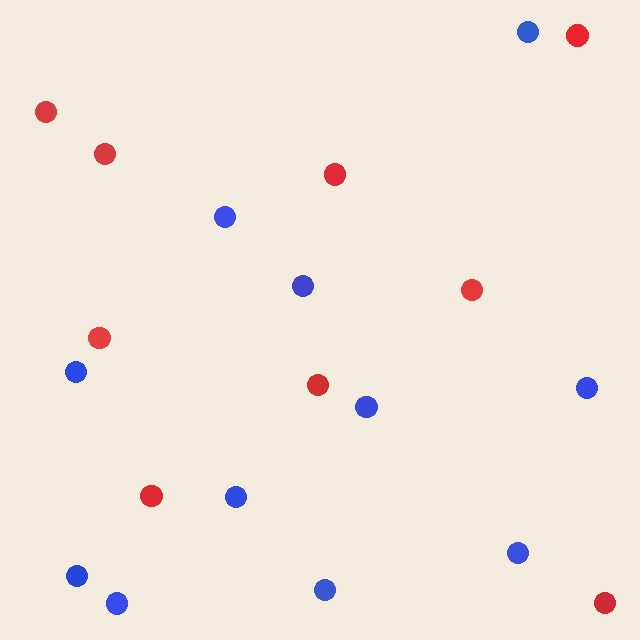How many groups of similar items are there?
There are 2 groups: one group of red circles (9) and one group of blue circles (11).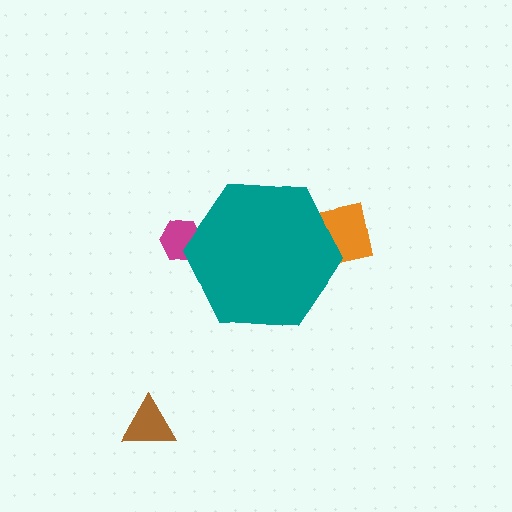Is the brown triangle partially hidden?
No, the brown triangle is fully visible.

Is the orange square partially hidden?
Yes, the orange square is partially hidden behind the teal hexagon.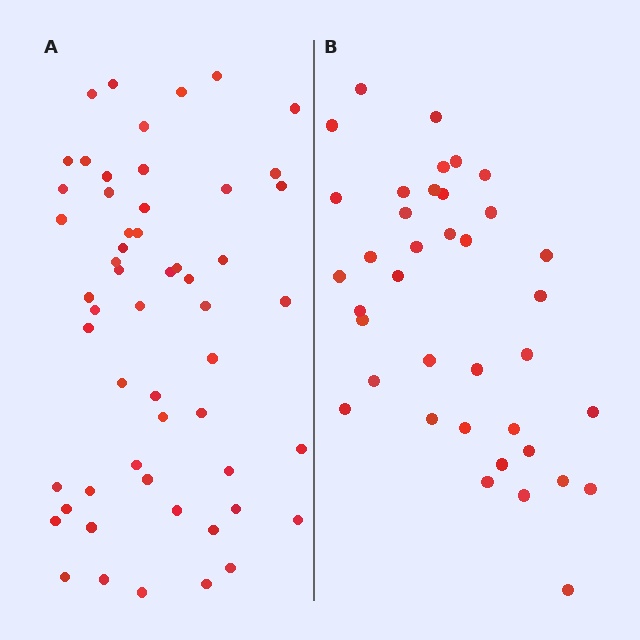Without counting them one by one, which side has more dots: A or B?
Region A (the left region) has more dots.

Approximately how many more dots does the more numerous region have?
Region A has approximately 15 more dots than region B.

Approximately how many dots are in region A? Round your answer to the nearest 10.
About 60 dots. (The exact count is 55, which rounds to 60.)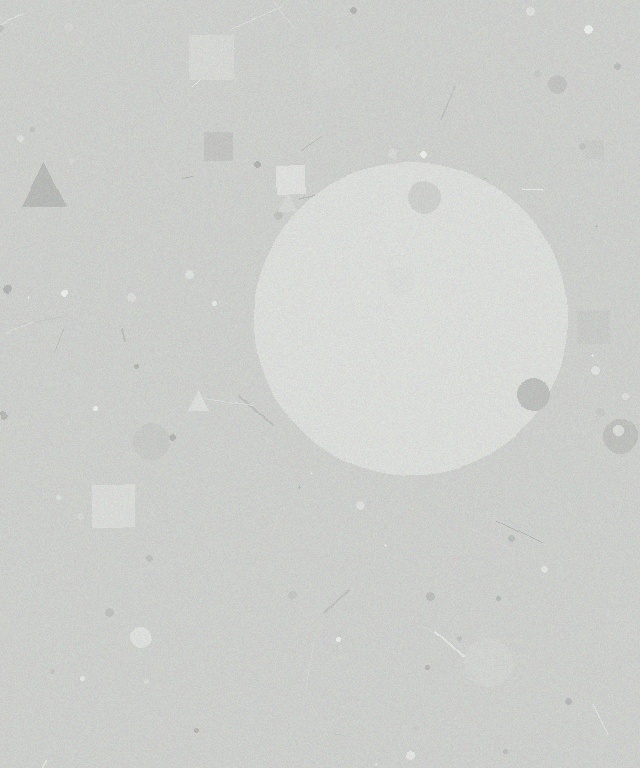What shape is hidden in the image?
A circle is hidden in the image.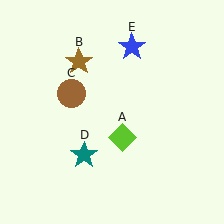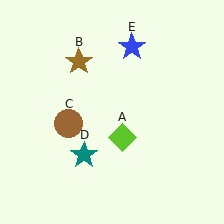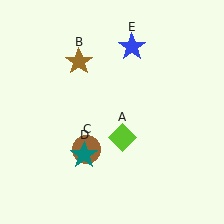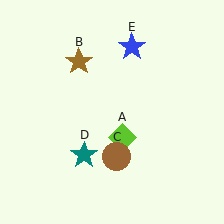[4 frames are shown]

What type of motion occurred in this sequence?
The brown circle (object C) rotated counterclockwise around the center of the scene.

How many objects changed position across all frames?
1 object changed position: brown circle (object C).